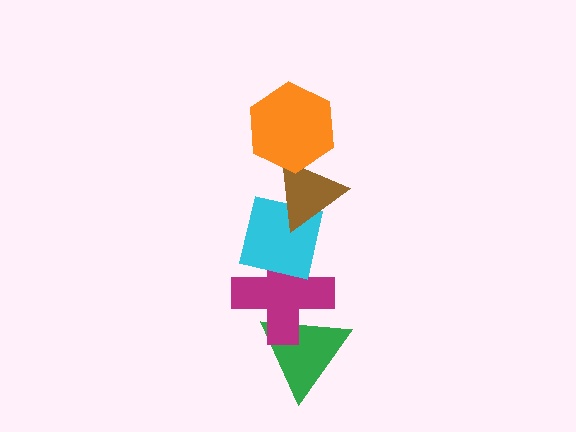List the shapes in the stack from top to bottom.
From top to bottom: the orange hexagon, the brown triangle, the cyan square, the magenta cross, the green triangle.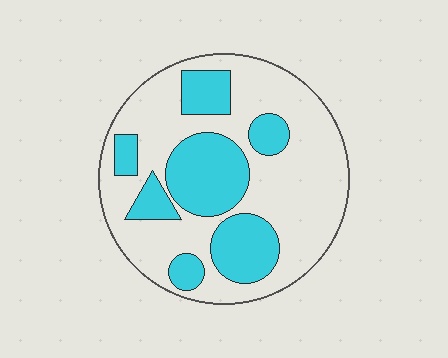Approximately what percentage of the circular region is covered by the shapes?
Approximately 35%.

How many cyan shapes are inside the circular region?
7.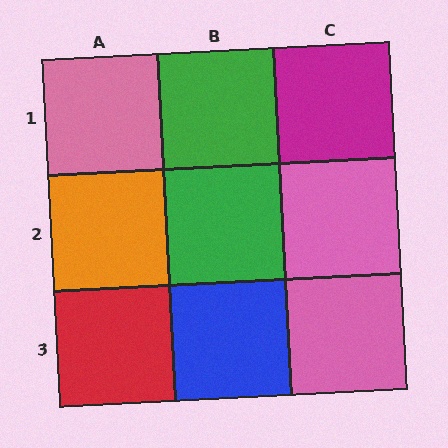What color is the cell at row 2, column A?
Orange.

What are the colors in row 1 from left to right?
Pink, green, magenta.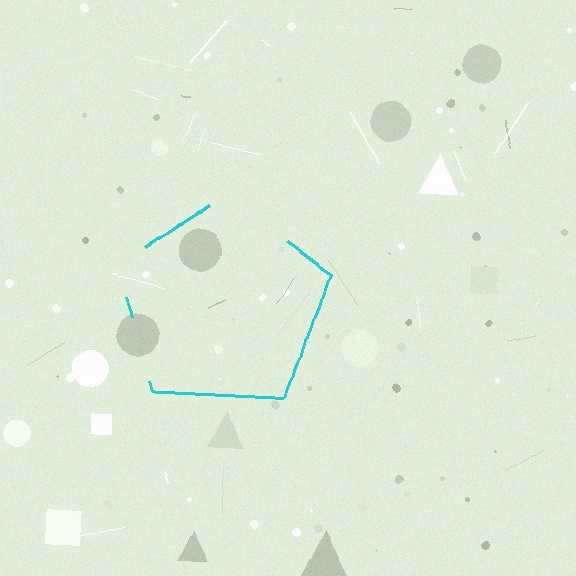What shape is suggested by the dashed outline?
The dashed outline suggests a pentagon.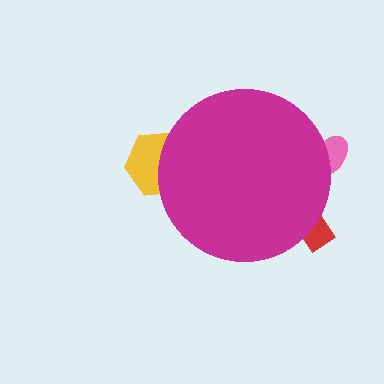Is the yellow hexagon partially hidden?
Yes, the yellow hexagon is partially hidden behind the magenta circle.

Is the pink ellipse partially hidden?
Yes, the pink ellipse is partially hidden behind the magenta circle.